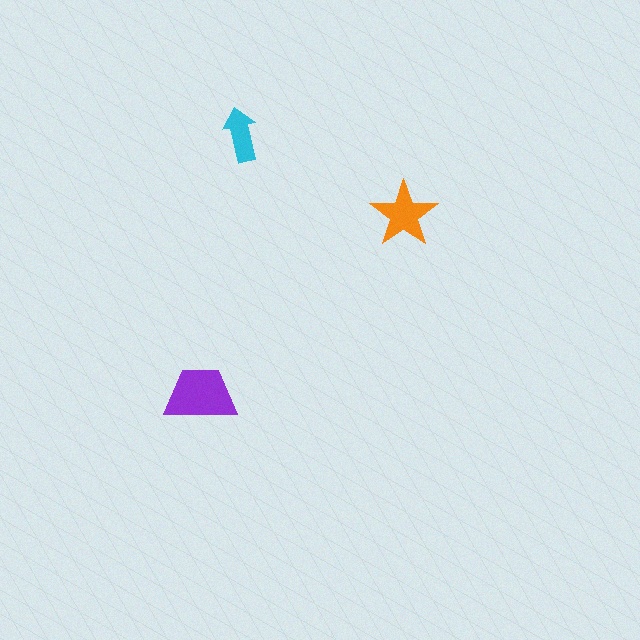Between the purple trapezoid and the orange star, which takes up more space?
The purple trapezoid.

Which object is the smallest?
The cyan arrow.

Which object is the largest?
The purple trapezoid.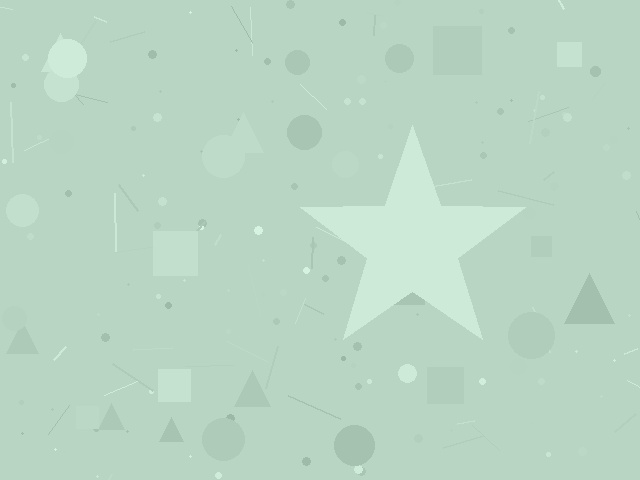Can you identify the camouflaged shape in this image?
The camouflaged shape is a star.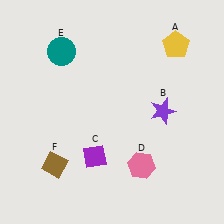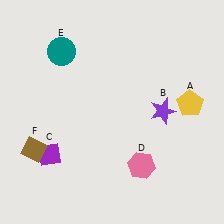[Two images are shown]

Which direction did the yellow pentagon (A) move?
The yellow pentagon (A) moved down.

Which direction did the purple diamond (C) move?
The purple diamond (C) moved left.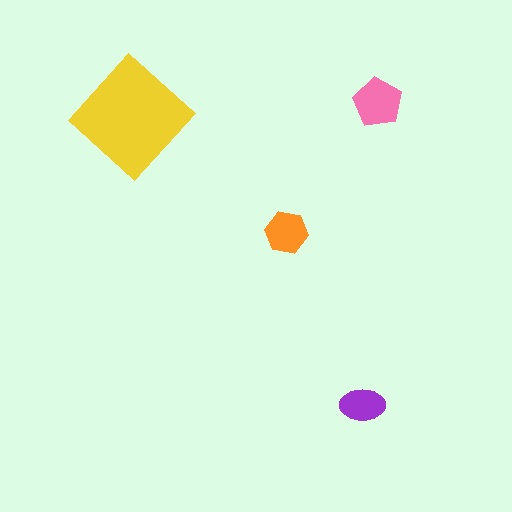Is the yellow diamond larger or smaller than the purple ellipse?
Larger.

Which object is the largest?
The yellow diamond.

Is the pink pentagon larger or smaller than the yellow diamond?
Smaller.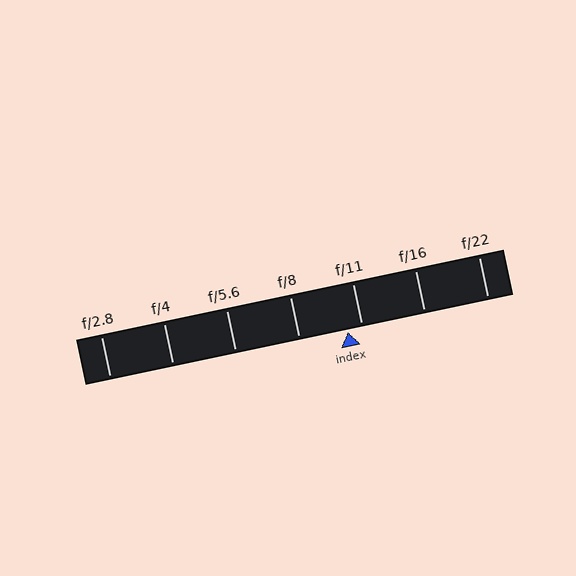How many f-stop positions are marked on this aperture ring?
There are 7 f-stop positions marked.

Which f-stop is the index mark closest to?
The index mark is closest to f/11.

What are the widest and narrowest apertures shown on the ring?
The widest aperture shown is f/2.8 and the narrowest is f/22.